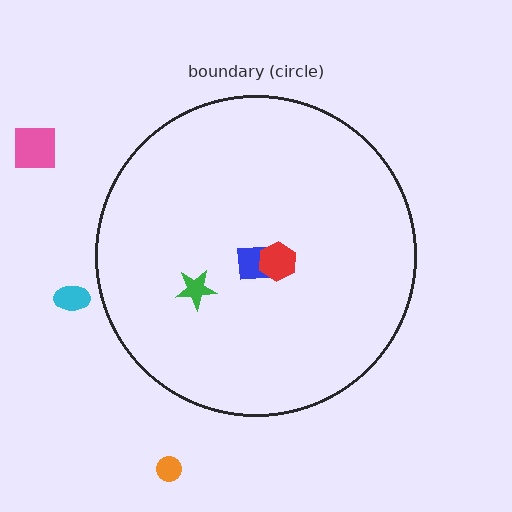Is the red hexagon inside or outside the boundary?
Inside.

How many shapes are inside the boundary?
3 inside, 3 outside.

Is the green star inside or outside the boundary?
Inside.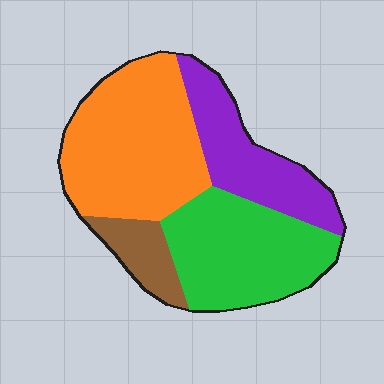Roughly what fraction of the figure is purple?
Purple covers 21% of the figure.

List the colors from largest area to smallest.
From largest to smallest: orange, green, purple, brown.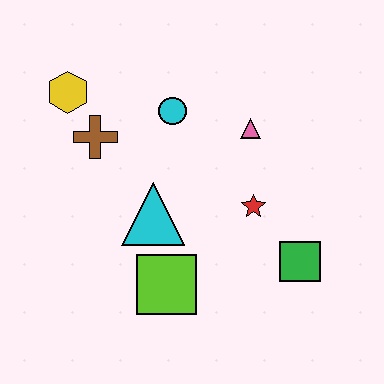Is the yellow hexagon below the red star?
No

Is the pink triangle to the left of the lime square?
No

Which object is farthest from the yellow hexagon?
The green square is farthest from the yellow hexagon.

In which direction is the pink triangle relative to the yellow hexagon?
The pink triangle is to the right of the yellow hexagon.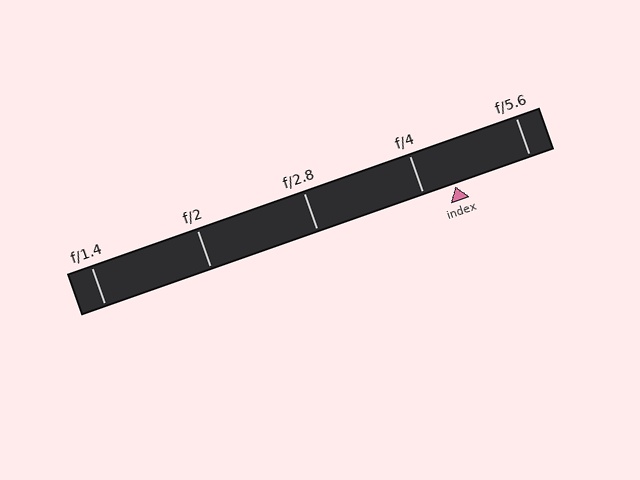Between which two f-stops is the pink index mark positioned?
The index mark is between f/4 and f/5.6.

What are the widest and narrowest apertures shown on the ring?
The widest aperture shown is f/1.4 and the narrowest is f/5.6.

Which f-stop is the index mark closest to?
The index mark is closest to f/4.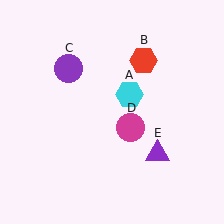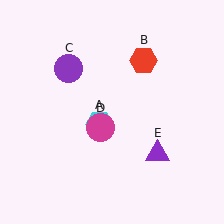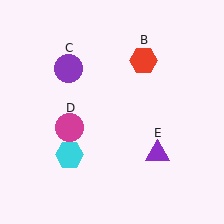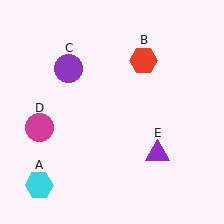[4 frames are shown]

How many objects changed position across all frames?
2 objects changed position: cyan hexagon (object A), magenta circle (object D).